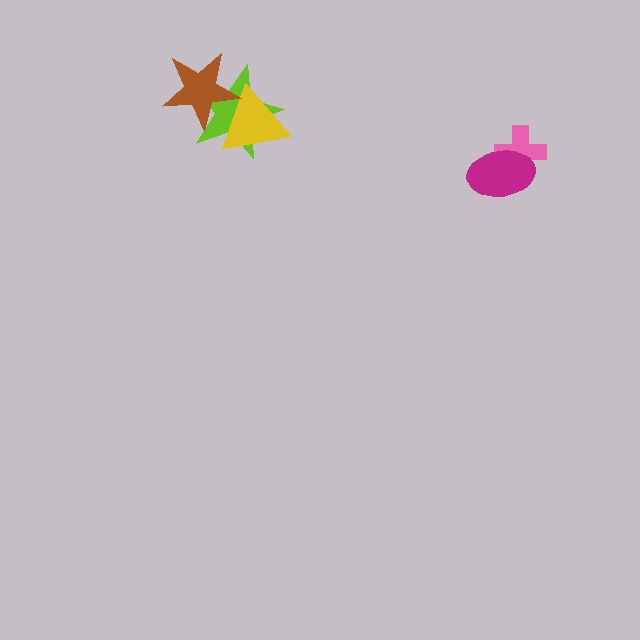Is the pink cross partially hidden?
Yes, it is partially covered by another shape.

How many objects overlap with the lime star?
2 objects overlap with the lime star.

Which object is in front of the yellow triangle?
The brown star is in front of the yellow triangle.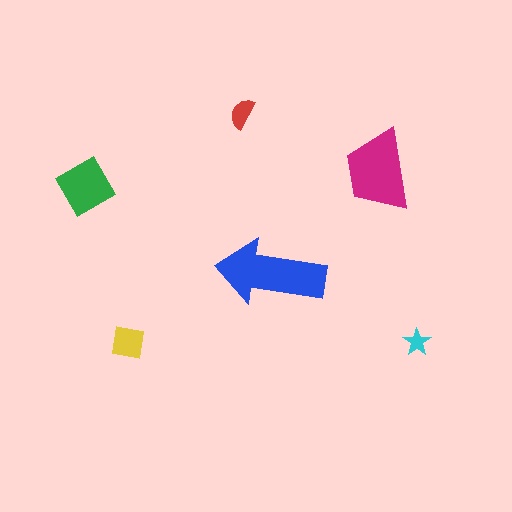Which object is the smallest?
The cyan star.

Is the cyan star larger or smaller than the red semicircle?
Smaller.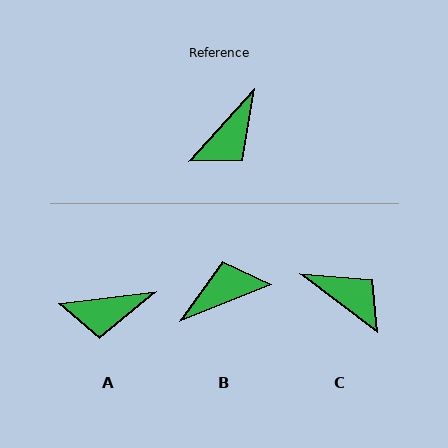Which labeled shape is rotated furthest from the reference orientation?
B, about 154 degrees away.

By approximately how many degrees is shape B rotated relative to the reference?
Approximately 154 degrees counter-clockwise.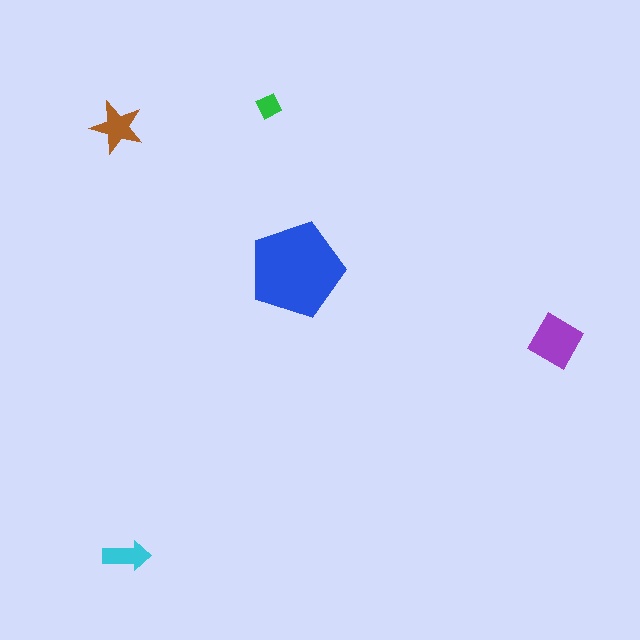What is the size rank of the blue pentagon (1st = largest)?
1st.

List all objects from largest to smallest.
The blue pentagon, the purple square, the brown star, the cyan arrow, the green diamond.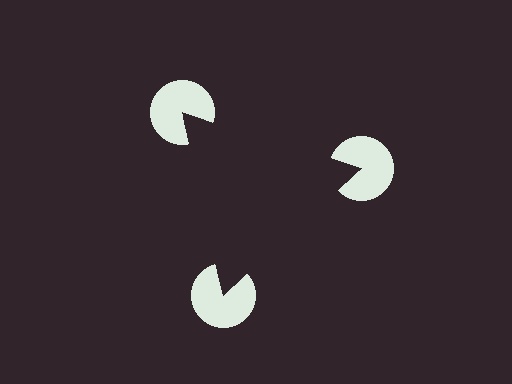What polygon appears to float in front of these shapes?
An illusory triangle — its edges are inferred from the aligned wedge cuts in the pac-man discs, not physically drawn.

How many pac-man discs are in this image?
There are 3 — one at each vertex of the illusory triangle.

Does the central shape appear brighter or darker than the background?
It typically appears slightly darker than the background, even though no actual brightness change is drawn.